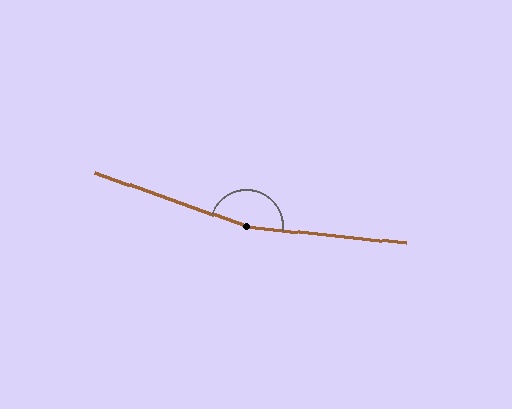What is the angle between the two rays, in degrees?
Approximately 166 degrees.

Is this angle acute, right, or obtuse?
It is obtuse.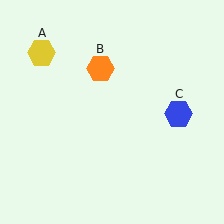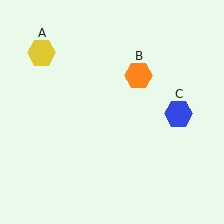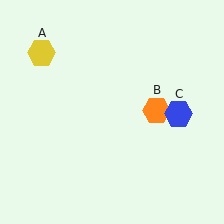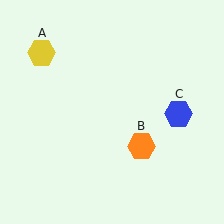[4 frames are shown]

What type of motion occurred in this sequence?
The orange hexagon (object B) rotated clockwise around the center of the scene.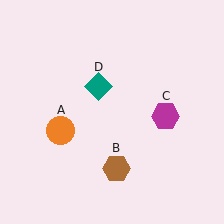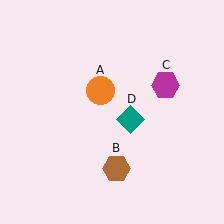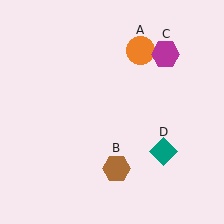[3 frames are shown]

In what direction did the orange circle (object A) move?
The orange circle (object A) moved up and to the right.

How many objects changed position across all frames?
3 objects changed position: orange circle (object A), magenta hexagon (object C), teal diamond (object D).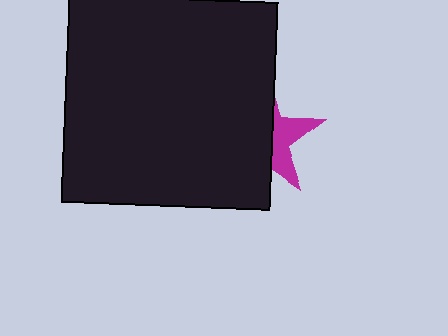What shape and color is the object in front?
The object in front is a black square.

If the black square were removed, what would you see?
You would see the complete magenta star.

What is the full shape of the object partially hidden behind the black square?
The partially hidden object is a magenta star.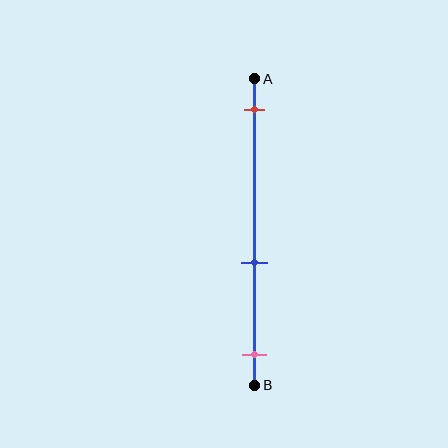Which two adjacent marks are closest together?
The blue and pink marks are the closest adjacent pair.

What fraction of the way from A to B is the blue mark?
The blue mark is approximately 60% (0.6) of the way from A to B.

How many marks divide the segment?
There are 3 marks dividing the segment.